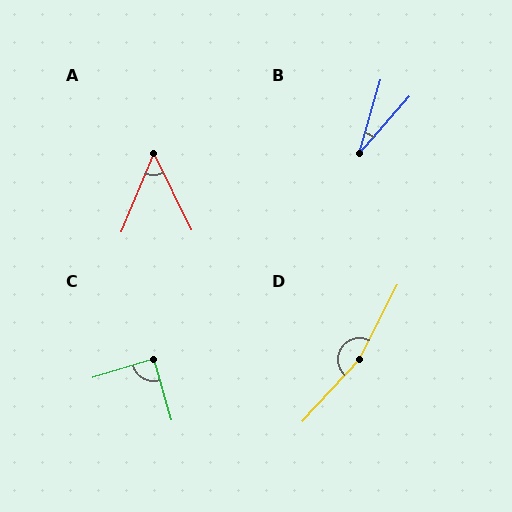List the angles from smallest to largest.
B (25°), A (49°), C (89°), D (165°).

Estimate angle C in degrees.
Approximately 89 degrees.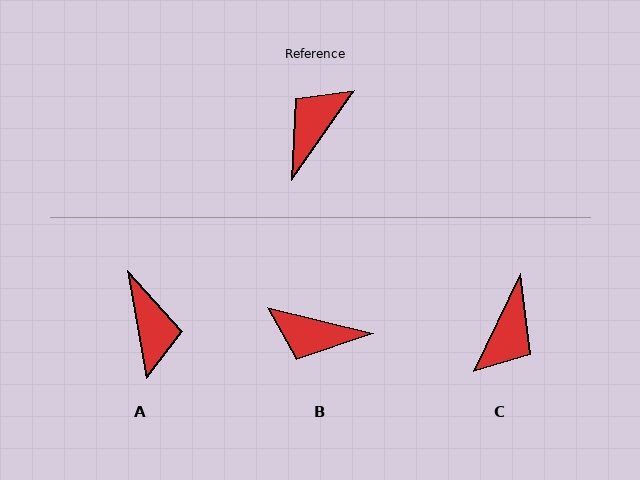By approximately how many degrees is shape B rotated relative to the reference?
Approximately 111 degrees counter-clockwise.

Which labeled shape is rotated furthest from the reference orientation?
C, about 171 degrees away.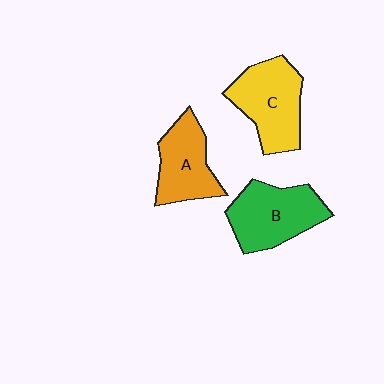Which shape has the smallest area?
Shape A (orange).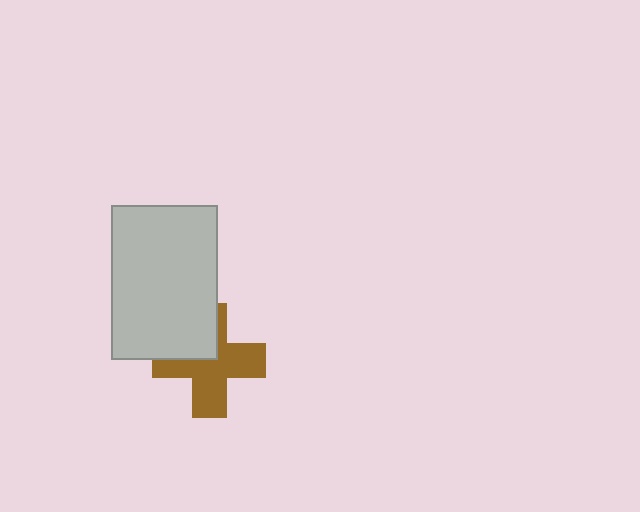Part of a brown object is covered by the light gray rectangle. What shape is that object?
It is a cross.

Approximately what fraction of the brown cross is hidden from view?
Roughly 31% of the brown cross is hidden behind the light gray rectangle.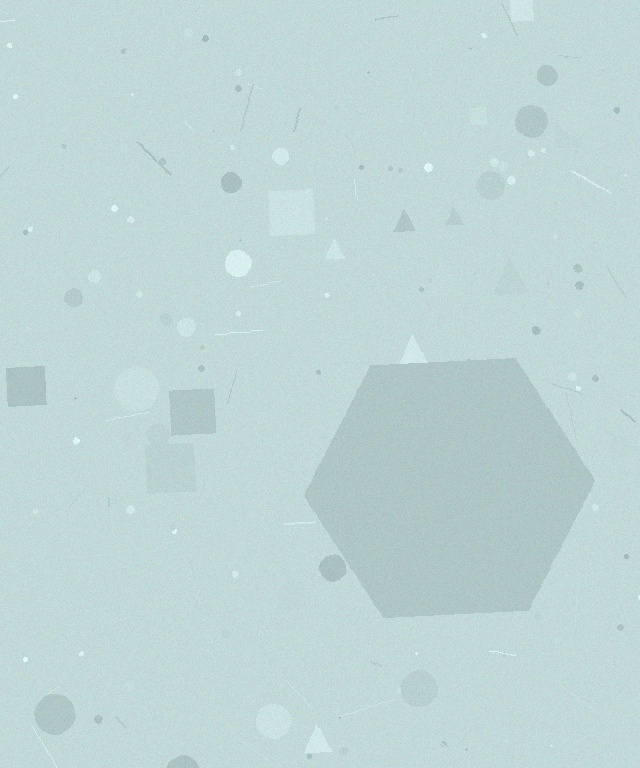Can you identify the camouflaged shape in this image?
The camouflaged shape is a hexagon.